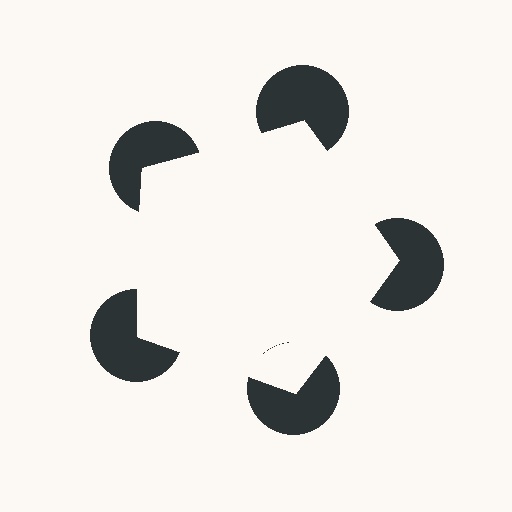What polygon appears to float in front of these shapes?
An illusory pentagon — its edges are inferred from the aligned wedge cuts in the pac-man discs, not physically drawn.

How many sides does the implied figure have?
5 sides.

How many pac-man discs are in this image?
There are 5 — one at each vertex of the illusory pentagon.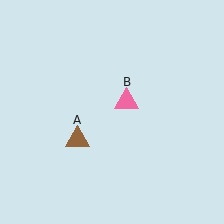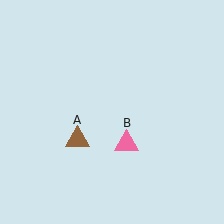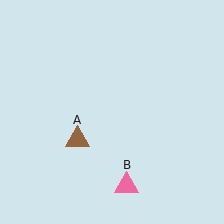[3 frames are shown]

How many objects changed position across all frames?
1 object changed position: pink triangle (object B).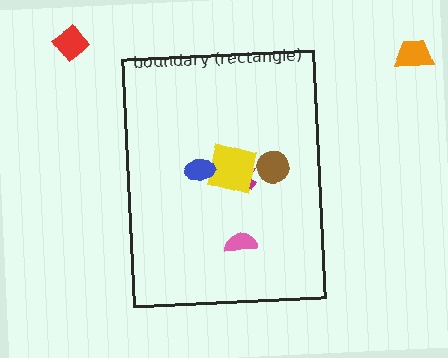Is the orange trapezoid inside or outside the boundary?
Outside.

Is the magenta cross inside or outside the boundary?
Inside.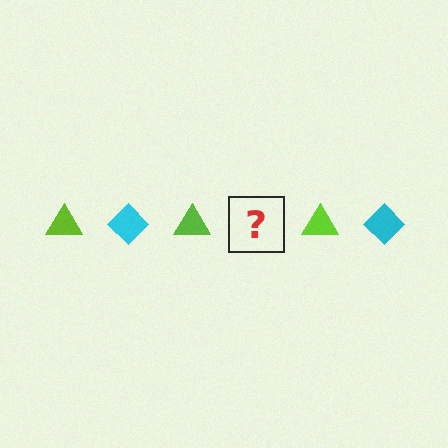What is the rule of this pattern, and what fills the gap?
The rule is that the pattern alternates between lime triangle and cyan diamond. The gap should be filled with a cyan diamond.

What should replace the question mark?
The question mark should be replaced with a cyan diamond.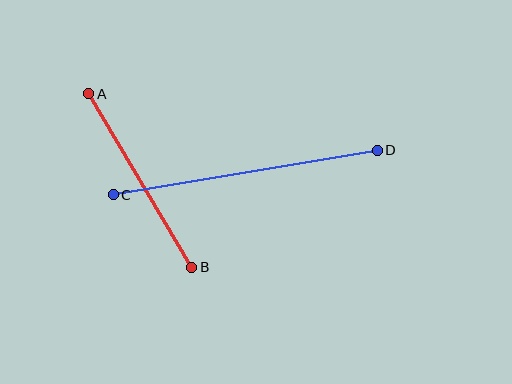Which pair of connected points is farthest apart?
Points C and D are farthest apart.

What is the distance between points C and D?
The distance is approximately 268 pixels.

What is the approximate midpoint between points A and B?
The midpoint is at approximately (140, 180) pixels.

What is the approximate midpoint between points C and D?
The midpoint is at approximately (245, 173) pixels.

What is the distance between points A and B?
The distance is approximately 202 pixels.